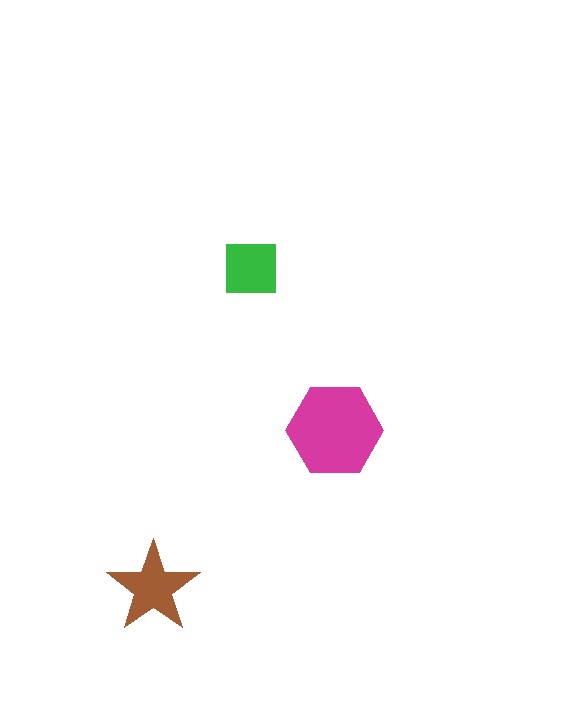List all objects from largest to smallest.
The magenta hexagon, the brown star, the green square.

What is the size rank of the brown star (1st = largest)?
2nd.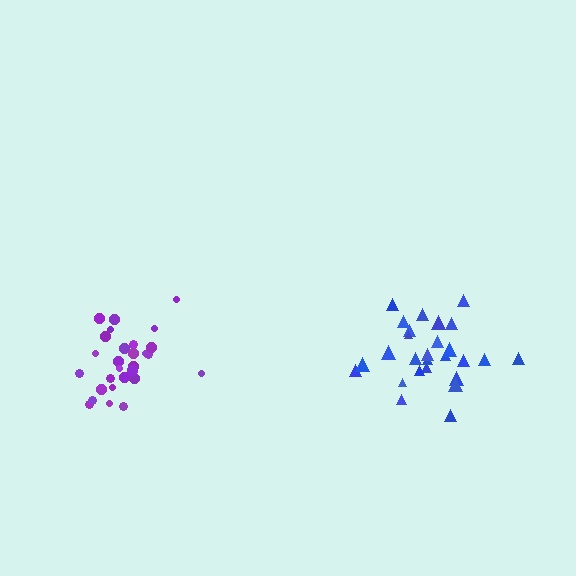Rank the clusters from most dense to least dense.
purple, blue.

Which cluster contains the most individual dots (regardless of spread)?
Purple (28).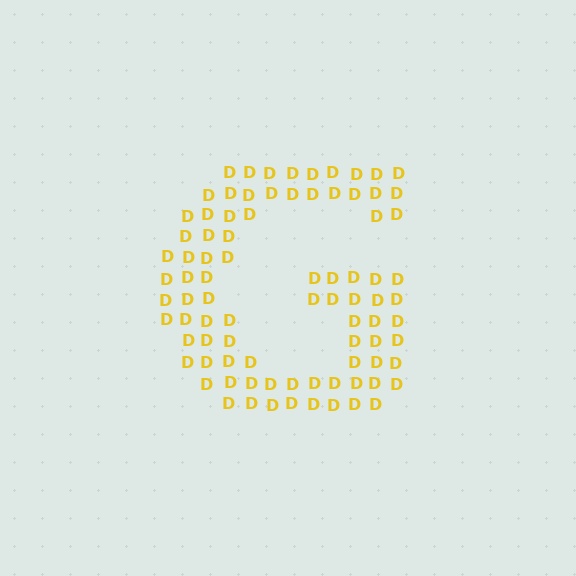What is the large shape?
The large shape is the letter G.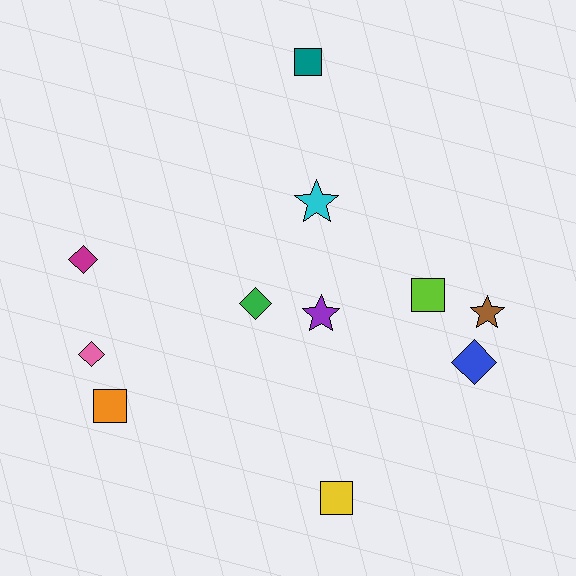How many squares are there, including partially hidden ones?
There are 4 squares.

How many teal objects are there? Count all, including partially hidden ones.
There is 1 teal object.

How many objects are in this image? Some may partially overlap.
There are 11 objects.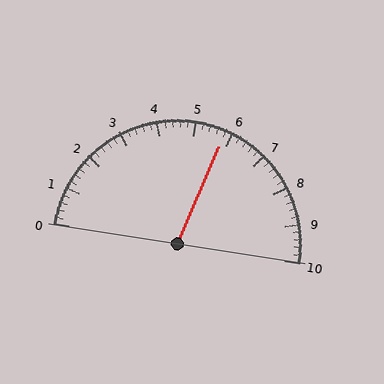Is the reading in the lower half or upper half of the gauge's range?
The reading is in the upper half of the range (0 to 10).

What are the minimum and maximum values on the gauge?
The gauge ranges from 0 to 10.